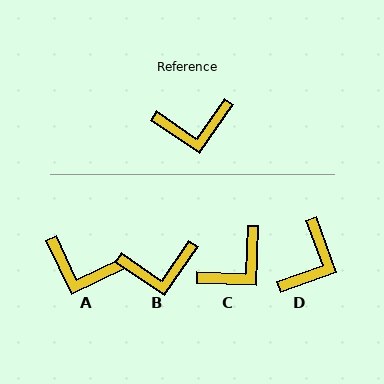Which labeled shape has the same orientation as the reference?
B.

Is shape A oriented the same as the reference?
No, it is off by about 30 degrees.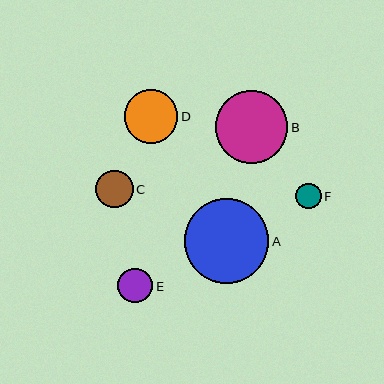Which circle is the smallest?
Circle F is the smallest with a size of approximately 26 pixels.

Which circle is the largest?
Circle A is the largest with a size of approximately 84 pixels.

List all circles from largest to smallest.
From largest to smallest: A, B, D, C, E, F.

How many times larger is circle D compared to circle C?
Circle D is approximately 1.4 times the size of circle C.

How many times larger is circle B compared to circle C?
Circle B is approximately 1.9 times the size of circle C.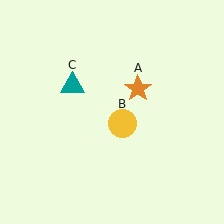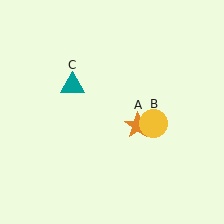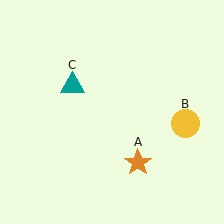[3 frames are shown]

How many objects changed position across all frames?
2 objects changed position: orange star (object A), yellow circle (object B).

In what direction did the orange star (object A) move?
The orange star (object A) moved down.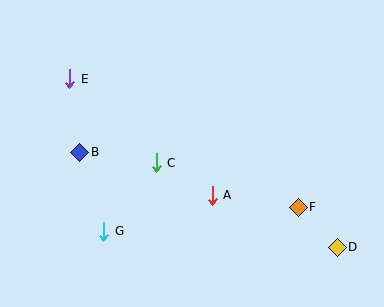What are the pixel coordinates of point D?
Point D is at (337, 247).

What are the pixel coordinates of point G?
Point G is at (104, 231).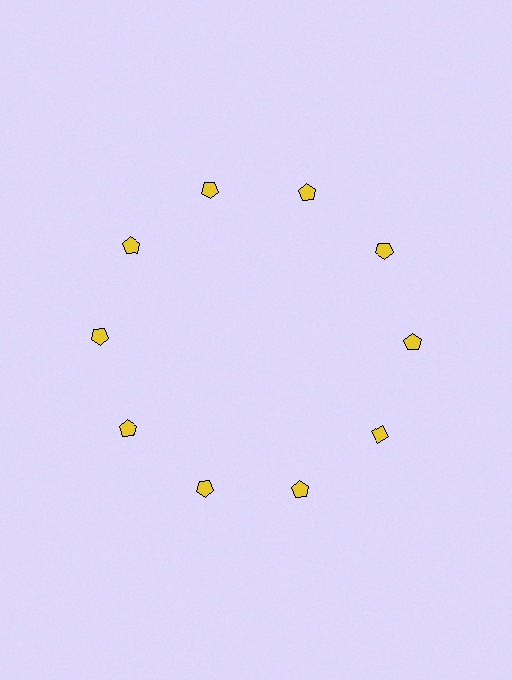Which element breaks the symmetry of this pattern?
The yellow diamond at roughly the 4 o'clock position breaks the symmetry. All other shapes are yellow pentagons.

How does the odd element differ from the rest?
It has a different shape: diamond instead of pentagon.